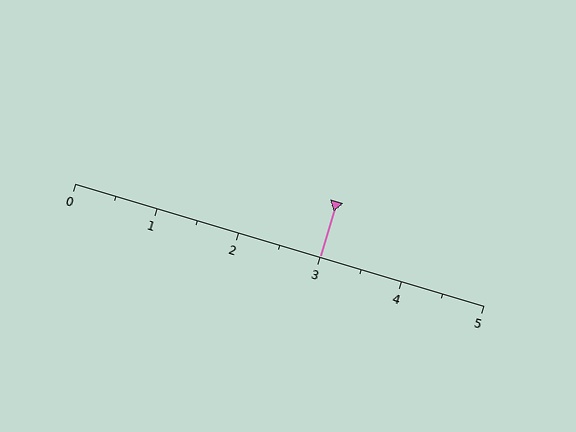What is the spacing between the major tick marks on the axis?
The major ticks are spaced 1 apart.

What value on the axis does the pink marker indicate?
The marker indicates approximately 3.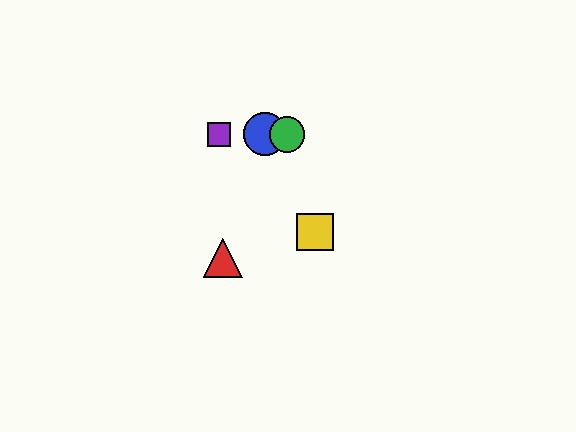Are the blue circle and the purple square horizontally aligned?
Yes, both are at y≈134.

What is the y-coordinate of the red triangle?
The red triangle is at y≈258.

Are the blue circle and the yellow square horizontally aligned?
No, the blue circle is at y≈134 and the yellow square is at y≈232.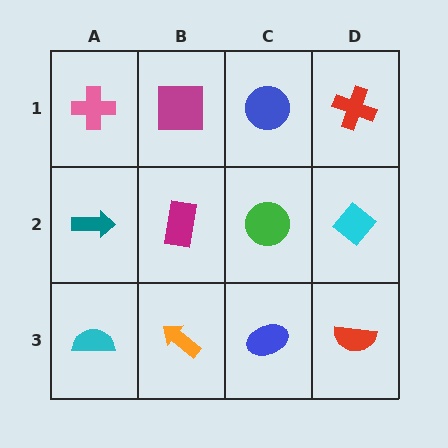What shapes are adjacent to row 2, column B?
A magenta square (row 1, column B), an orange arrow (row 3, column B), a teal arrow (row 2, column A), a green circle (row 2, column C).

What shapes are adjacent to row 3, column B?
A magenta rectangle (row 2, column B), a cyan semicircle (row 3, column A), a blue ellipse (row 3, column C).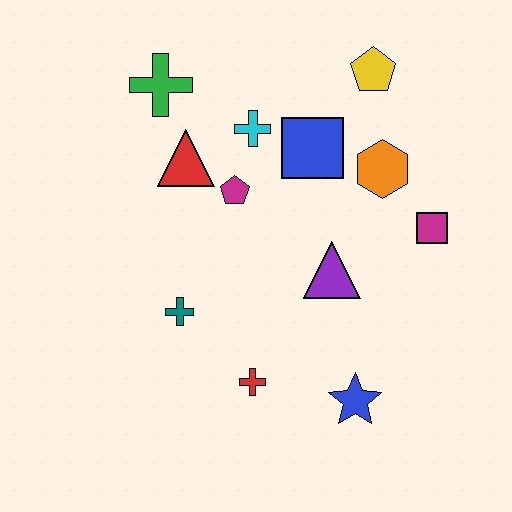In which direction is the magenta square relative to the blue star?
The magenta square is above the blue star.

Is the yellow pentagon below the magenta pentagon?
No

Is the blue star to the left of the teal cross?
No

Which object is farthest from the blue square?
The blue star is farthest from the blue square.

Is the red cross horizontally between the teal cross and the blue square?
Yes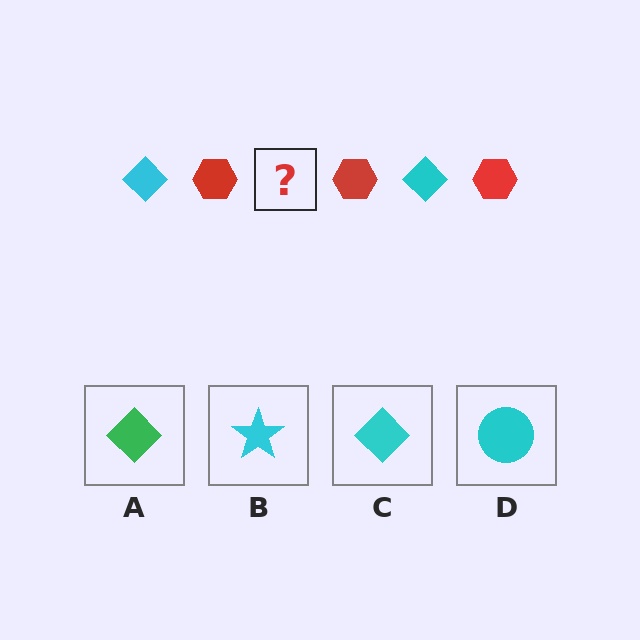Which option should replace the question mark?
Option C.